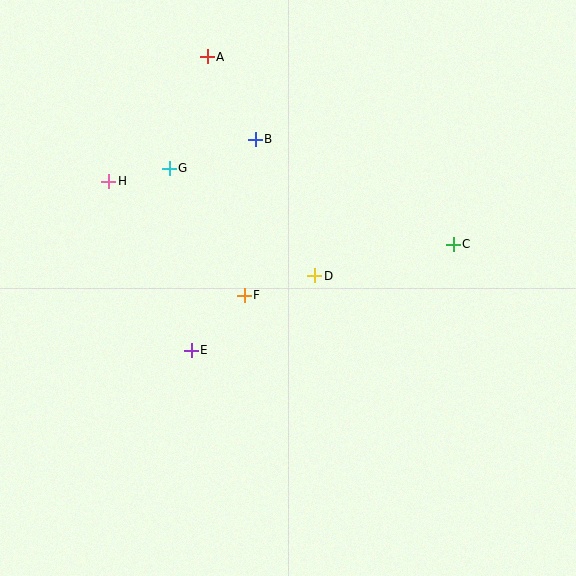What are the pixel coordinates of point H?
Point H is at (109, 181).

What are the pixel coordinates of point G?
Point G is at (169, 168).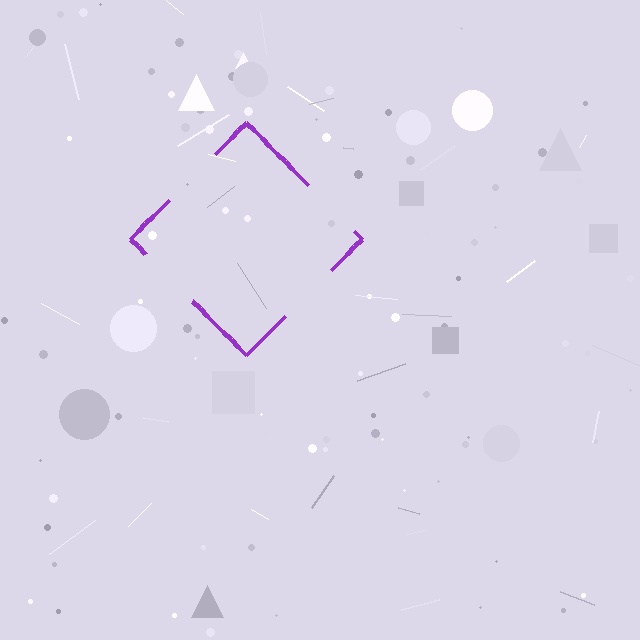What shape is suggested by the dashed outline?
The dashed outline suggests a diamond.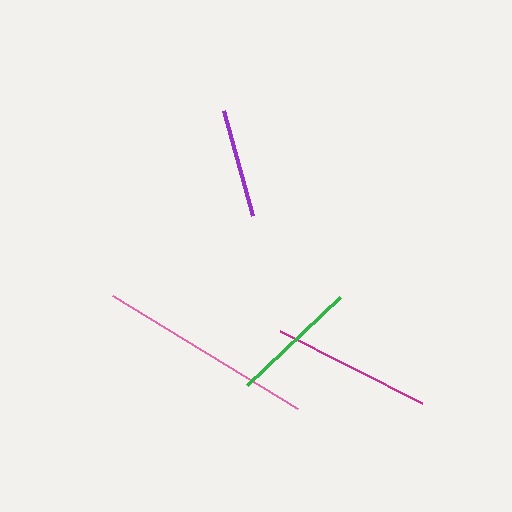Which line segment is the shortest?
The purple line is the shortest at approximately 109 pixels.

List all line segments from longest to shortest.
From longest to shortest: pink, magenta, green, purple.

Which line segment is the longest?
The pink line is the longest at approximately 217 pixels.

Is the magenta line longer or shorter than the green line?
The magenta line is longer than the green line.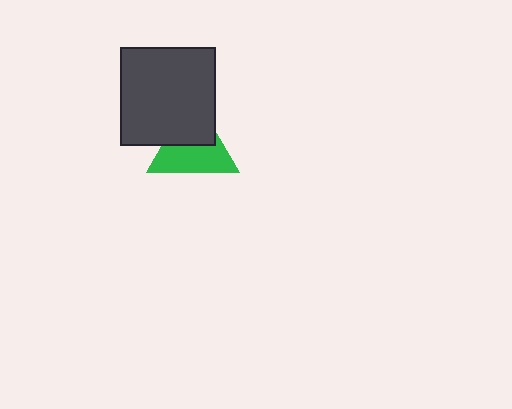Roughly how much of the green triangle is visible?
About half of it is visible (roughly 58%).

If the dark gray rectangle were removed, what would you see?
You would see the complete green triangle.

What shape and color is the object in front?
The object in front is a dark gray rectangle.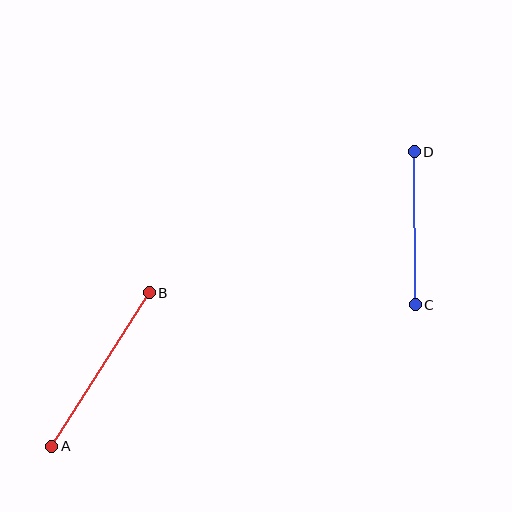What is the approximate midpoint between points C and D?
The midpoint is at approximately (415, 228) pixels.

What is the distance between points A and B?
The distance is approximately 182 pixels.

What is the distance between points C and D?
The distance is approximately 153 pixels.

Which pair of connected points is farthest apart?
Points A and B are farthest apart.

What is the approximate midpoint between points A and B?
The midpoint is at approximately (100, 369) pixels.